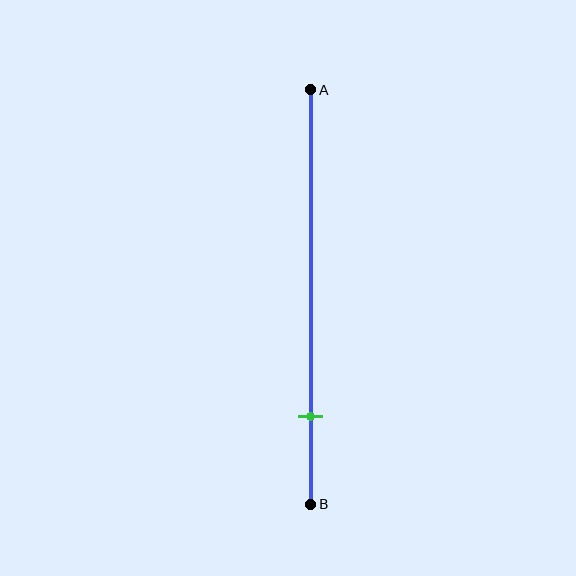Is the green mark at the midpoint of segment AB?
No, the mark is at about 80% from A, not at the 50% midpoint.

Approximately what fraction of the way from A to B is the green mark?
The green mark is approximately 80% of the way from A to B.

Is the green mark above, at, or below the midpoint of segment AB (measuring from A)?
The green mark is below the midpoint of segment AB.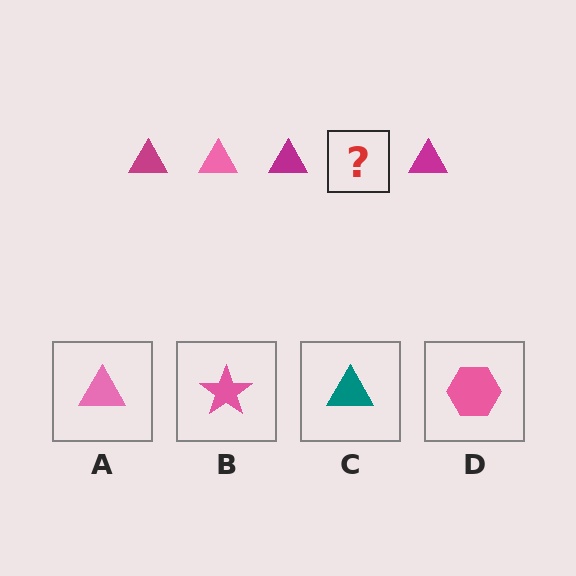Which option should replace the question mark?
Option A.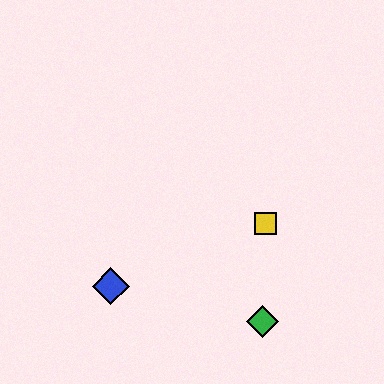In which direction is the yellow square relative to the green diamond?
The yellow square is above the green diamond.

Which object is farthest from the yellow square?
The blue diamond is farthest from the yellow square.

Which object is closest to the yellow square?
The green diamond is closest to the yellow square.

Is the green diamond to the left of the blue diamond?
No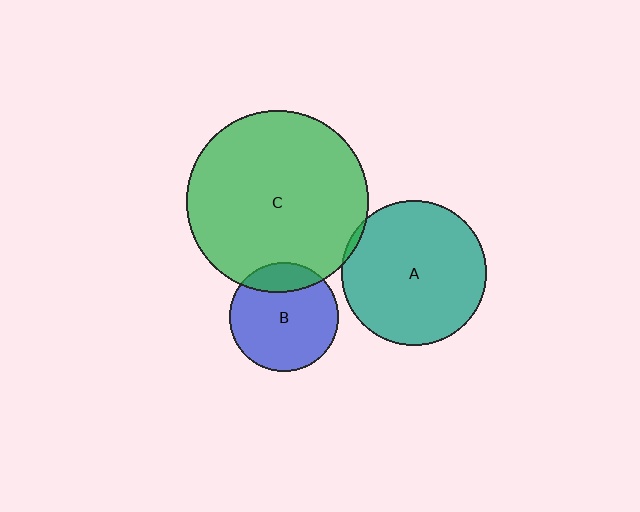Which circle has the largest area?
Circle C (green).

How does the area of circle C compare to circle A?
Approximately 1.6 times.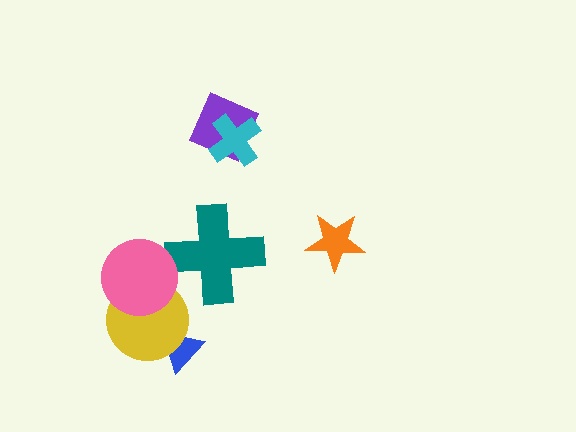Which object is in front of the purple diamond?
The cyan cross is in front of the purple diamond.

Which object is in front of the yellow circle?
The pink circle is in front of the yellow circle.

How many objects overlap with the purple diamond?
1 object overlaps with the purple diamond.